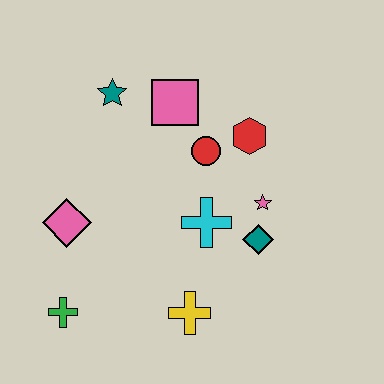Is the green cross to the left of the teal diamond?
Yes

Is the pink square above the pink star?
Yes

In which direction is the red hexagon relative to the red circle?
The red hexagon is to the right of the red circle.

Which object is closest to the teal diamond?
The pink star is closest to the teal diamond.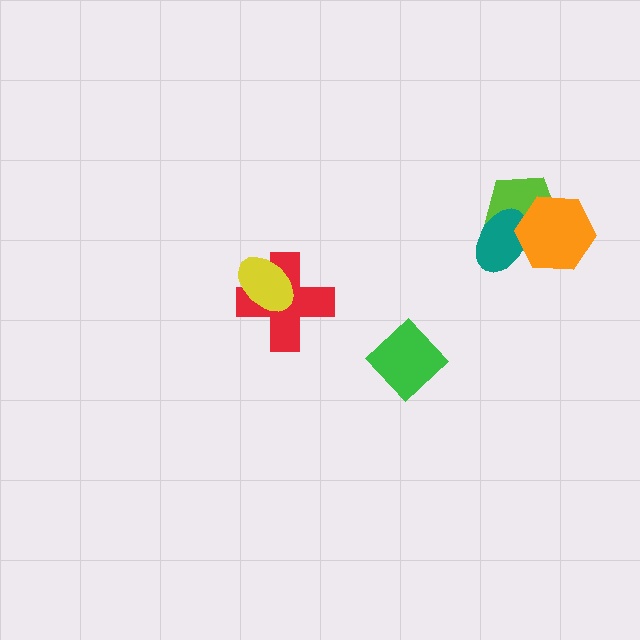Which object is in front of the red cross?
The yellow ellipse is in front of the red cross.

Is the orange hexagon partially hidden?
No, no other shape covers it.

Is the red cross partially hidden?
Yes, it is partially covered by another shape.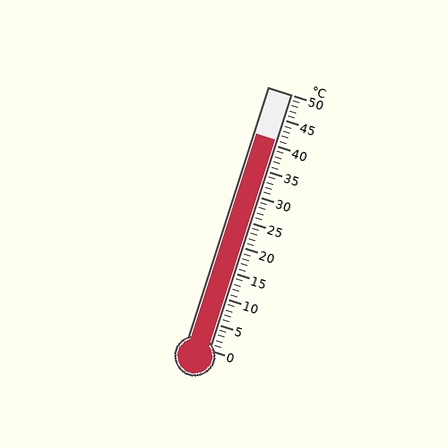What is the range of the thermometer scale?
The thermometer scale ranges from 0°C to 50°C.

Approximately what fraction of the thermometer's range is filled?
The thermometer is filled to approximately 80% of its range.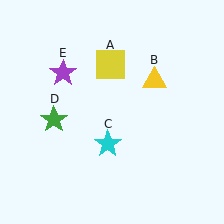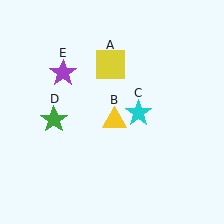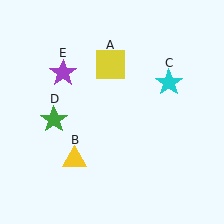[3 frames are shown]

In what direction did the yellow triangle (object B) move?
The yellow triangle (object B) moved down and to the left.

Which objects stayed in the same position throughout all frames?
Yellow square (object A) and green star (object D) and purple star (object E) remained stationary.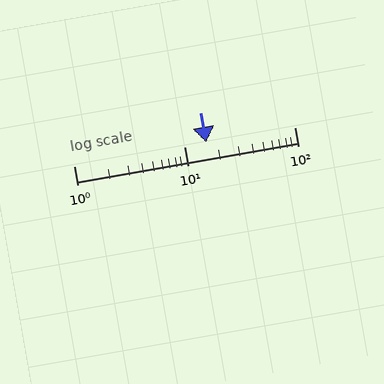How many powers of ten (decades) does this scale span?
The scale spans 2 decades, from 1 to 100.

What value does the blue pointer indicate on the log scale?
The pointer indicates approximately 16.